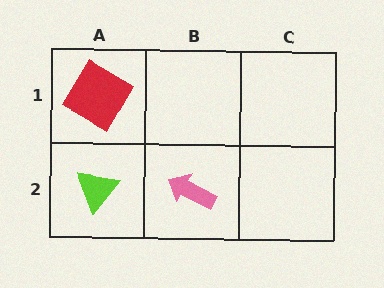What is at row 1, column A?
A red diamond.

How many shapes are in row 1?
1 shape.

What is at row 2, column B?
A pink arrow.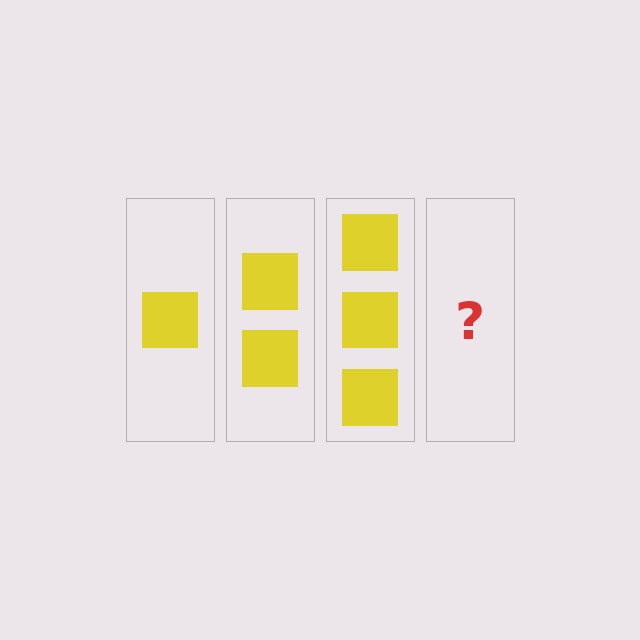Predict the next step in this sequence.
The next step is 4 squares.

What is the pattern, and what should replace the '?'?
The pattern is that each step adds one more square. The '?' should be 4 squares.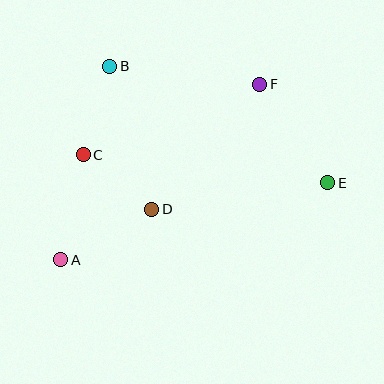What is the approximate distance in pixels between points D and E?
The distance between D and E is approximately 178 pixels.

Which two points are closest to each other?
Points C and D are closest to each other.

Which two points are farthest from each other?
Points A and E are farthest from each other.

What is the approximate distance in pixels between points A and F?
The distance between A and F is approximately 265 pixels.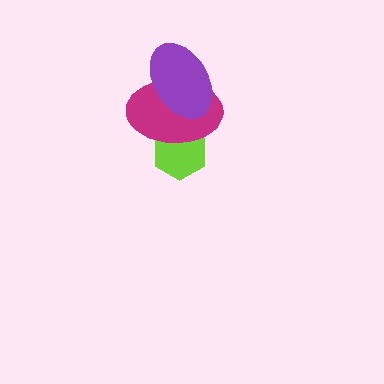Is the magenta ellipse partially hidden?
Yes, it is partially covered by another shape.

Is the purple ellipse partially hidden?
No, no other shape covers it.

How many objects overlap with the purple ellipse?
1 object overlaps with the purple ellipse.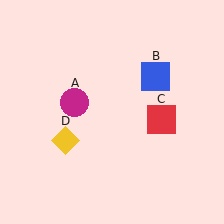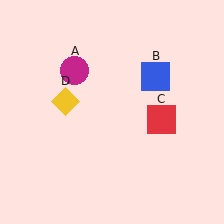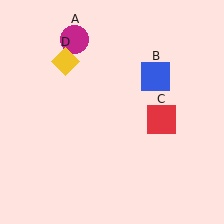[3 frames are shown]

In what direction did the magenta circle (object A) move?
The magenta circle (object A) moved up.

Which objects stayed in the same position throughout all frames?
Blue square (object B) and red square (object C) remained stationary.